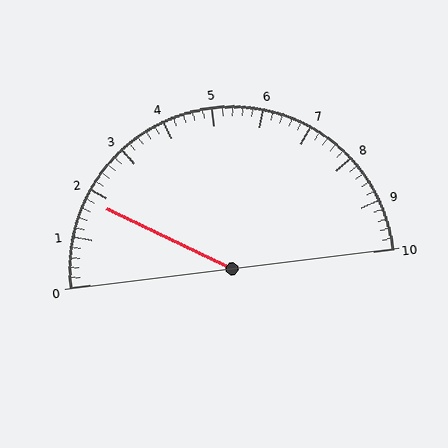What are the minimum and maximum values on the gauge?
The gauge ranges from 0 to 10.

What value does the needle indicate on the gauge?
The needle indicates approximately 1.8.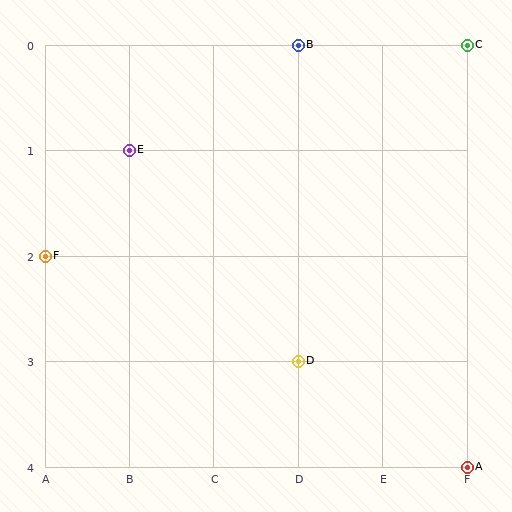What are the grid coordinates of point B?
Point B is at grid coordinates (D, 0).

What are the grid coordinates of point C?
Point C is at grid coordinates (F, 0).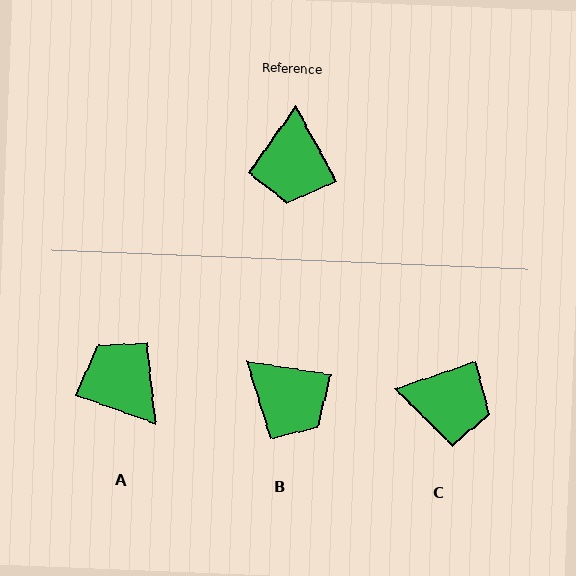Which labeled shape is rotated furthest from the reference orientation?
A, about 139 degrees away.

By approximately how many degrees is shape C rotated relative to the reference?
Approximately 80 degrees counter-clockwise.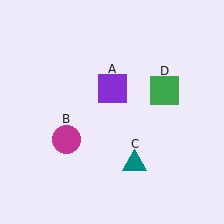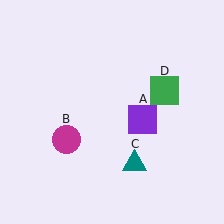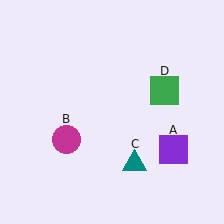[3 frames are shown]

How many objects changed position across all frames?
1 object changed position: purple square (object A).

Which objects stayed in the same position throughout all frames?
Magenta circle (object B) and teal triangle (object C) and green square (object D) remained stationary.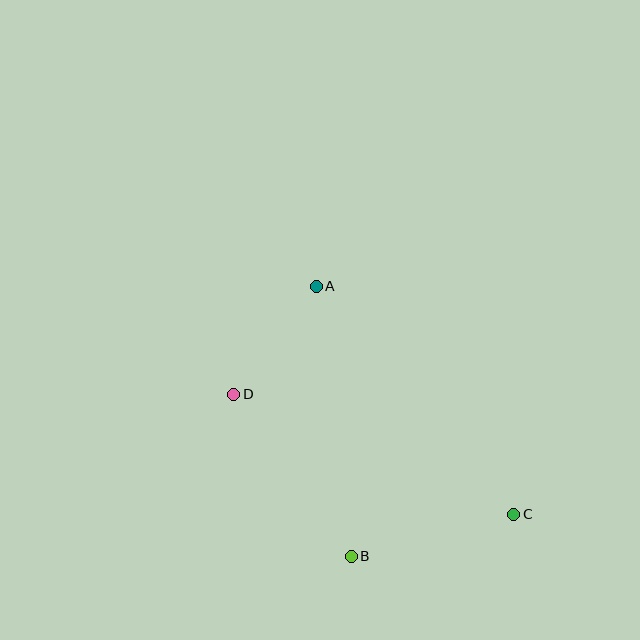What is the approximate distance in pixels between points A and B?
The distance between A and B is approximately 272 pixels.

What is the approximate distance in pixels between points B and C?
The distance between B and C is approximately 168 pixels.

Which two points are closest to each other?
Points A and D are closest to each other.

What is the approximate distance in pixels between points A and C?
The distance between A and C is approximately 302 pixels.